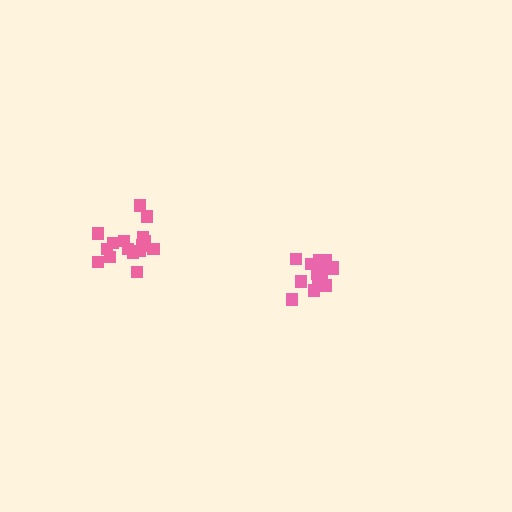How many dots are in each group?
Group 1: 15 dots, Group 2: 17 dots (32 total).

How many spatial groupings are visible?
There are 2 spatial groupings.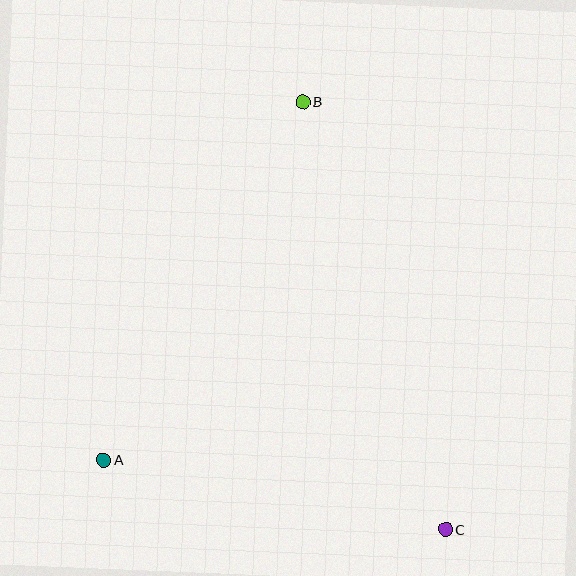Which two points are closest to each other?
Points A and C are closest to each other.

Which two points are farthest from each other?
Points B and C are farthest from each other.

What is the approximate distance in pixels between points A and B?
The distance between A and B is approximately 410 pixels.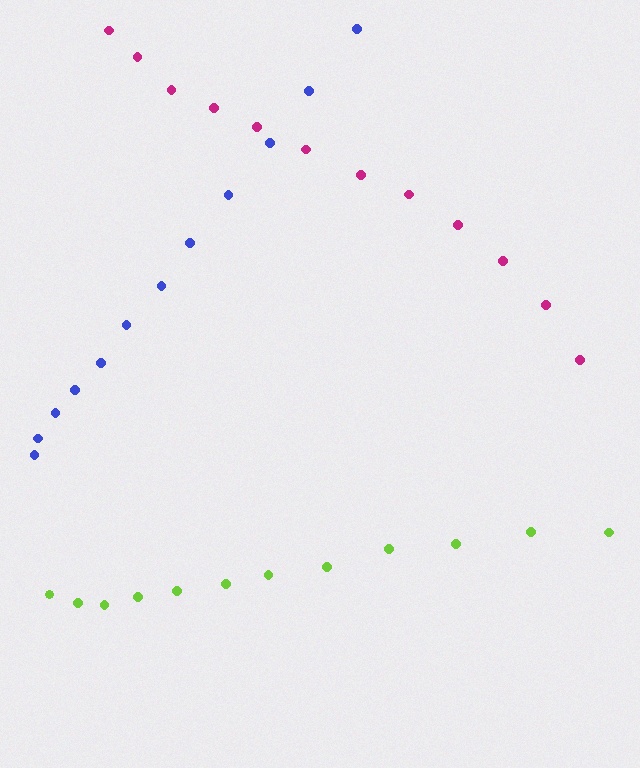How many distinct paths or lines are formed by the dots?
There are 3 distinct paths.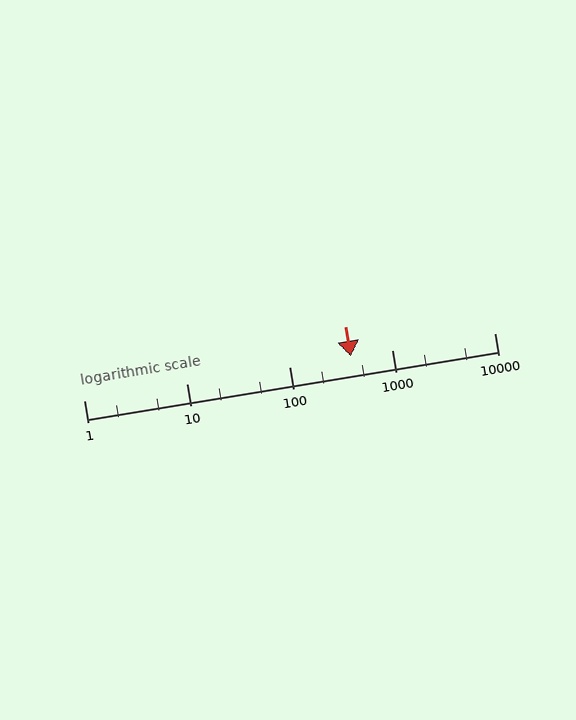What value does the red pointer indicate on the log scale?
The pointer indicates approximately 400.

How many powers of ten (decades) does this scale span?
The scale spans 4 decades, from 1 to 10000.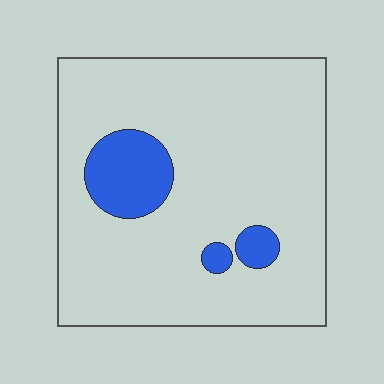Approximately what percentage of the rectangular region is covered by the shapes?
Approximately 10%.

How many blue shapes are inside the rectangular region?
3.